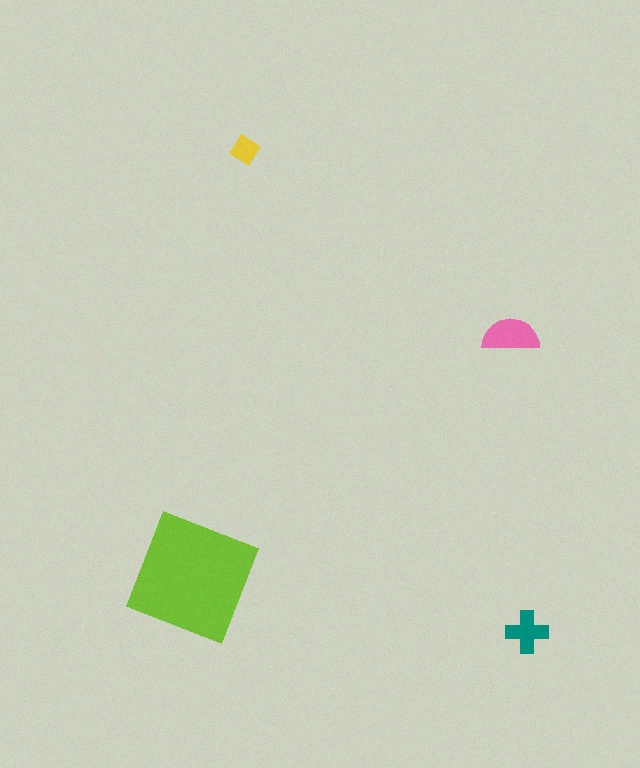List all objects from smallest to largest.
The yellow diamond, the teal cross, the pink semicircle, the lime square.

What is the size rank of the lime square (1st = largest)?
1st.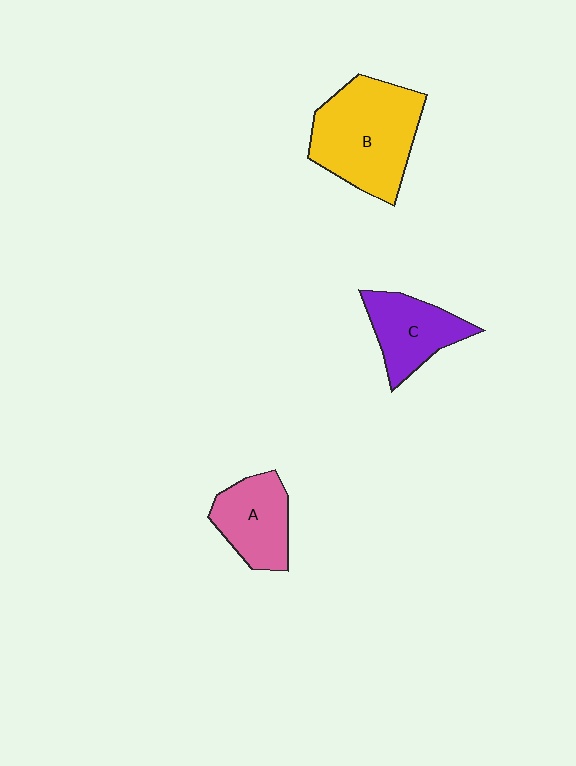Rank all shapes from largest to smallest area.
From largest to smallest: B (yellow), C (purple), A (pink).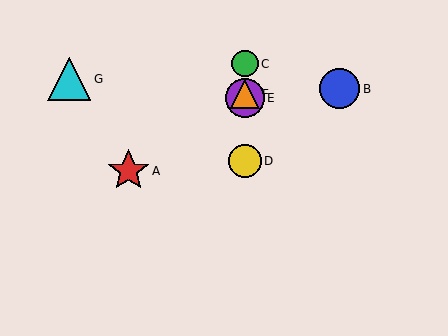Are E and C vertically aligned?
Yes, both are at x≈245.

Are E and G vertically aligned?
No, E is at x≈245 and G is at x≈69.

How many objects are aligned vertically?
4 objects (C, D, E, F) are aligned vertically.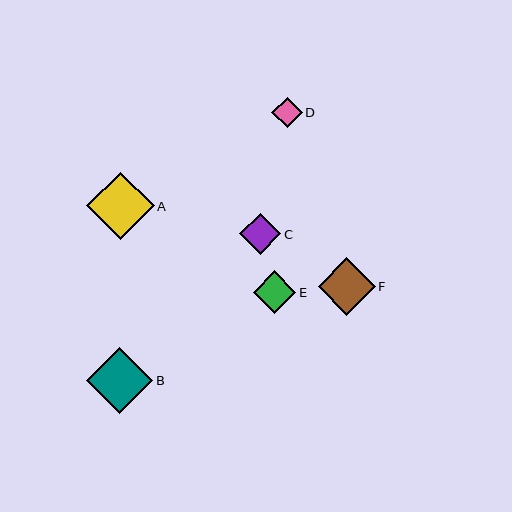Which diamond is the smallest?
Diamond D is the smallest with a size of approximately 30 pixels.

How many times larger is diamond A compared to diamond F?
Diamond A is approximately 1.2 times the size of diamond F.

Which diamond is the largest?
Diamond A is the largest with a size of approximately 67 pixels.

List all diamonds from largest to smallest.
From largest to smallest: A, B, F, E, C, D.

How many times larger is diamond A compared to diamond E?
Diamond A is approximately 1.6 times the size of diamond E.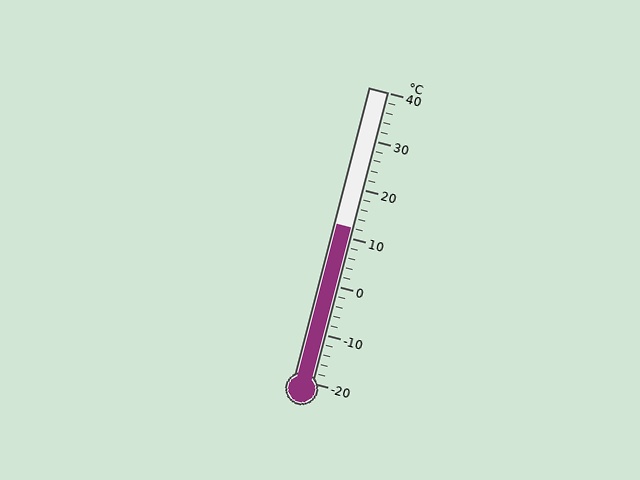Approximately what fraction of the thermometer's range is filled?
The thermometer is filled to approximately 55% of its range.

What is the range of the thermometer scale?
The thermometer scale ranges from -20°C to 40°C.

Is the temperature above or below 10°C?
The temperature is above 10°C.